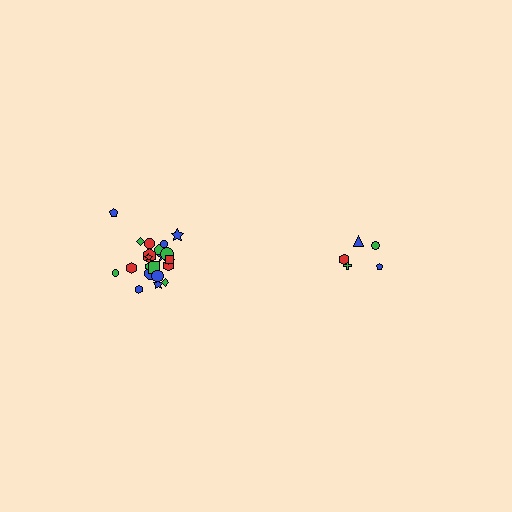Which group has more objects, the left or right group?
The left group.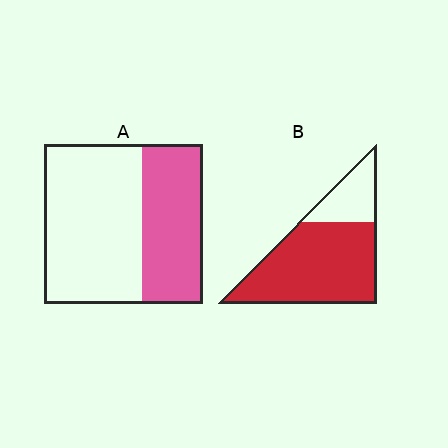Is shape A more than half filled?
No.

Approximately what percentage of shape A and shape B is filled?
A is approximately 40% and B is approximately 75%.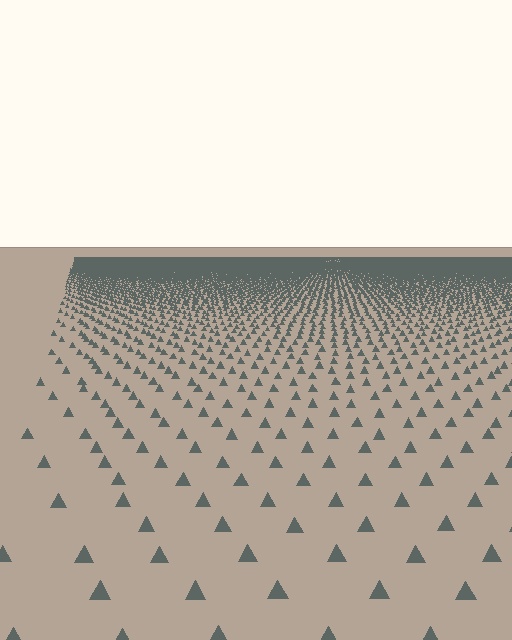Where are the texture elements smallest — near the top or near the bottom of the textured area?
Near the top.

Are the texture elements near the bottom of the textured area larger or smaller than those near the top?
Larger. Near the bottom, elements are closer to the viewer and appear at a bigger on-screen size.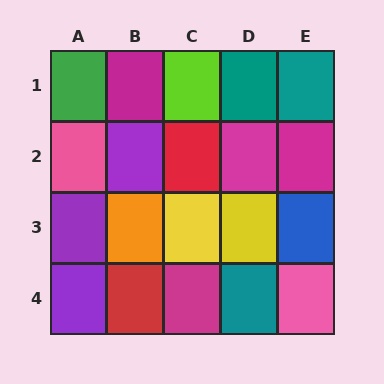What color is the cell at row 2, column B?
Purple.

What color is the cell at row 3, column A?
Purple.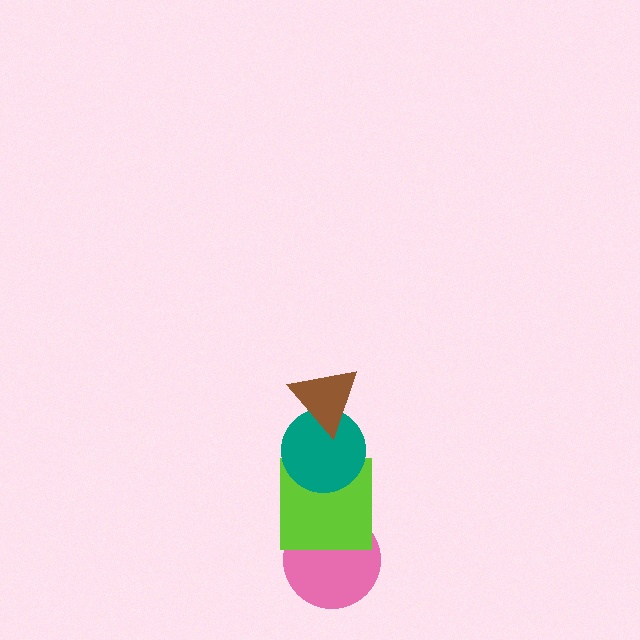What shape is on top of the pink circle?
The lime square is on top of the pink circle.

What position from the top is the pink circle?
The pink circle is 4th from the top.